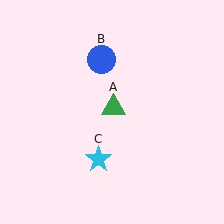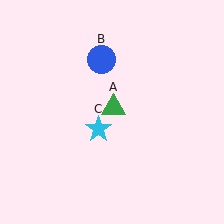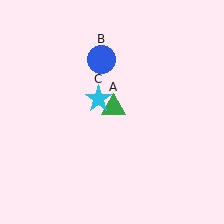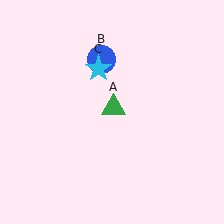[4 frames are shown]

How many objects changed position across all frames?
1 object changed position: cyan star (object C).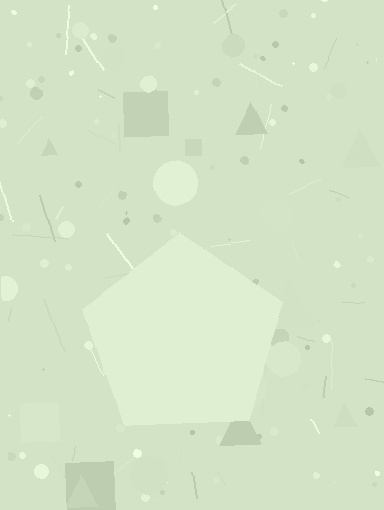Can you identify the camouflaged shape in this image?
The camouflaged shape is a pentagon.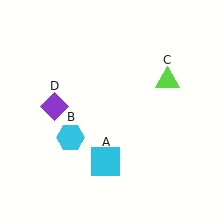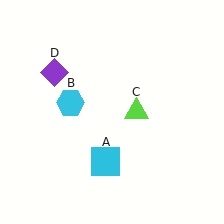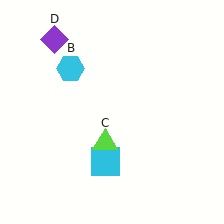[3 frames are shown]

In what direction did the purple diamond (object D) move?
The purple diamond (object D) moved up.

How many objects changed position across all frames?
3 objects changed position: cyan hexagon (object B), lime triangle (object C), purple diamond (object D).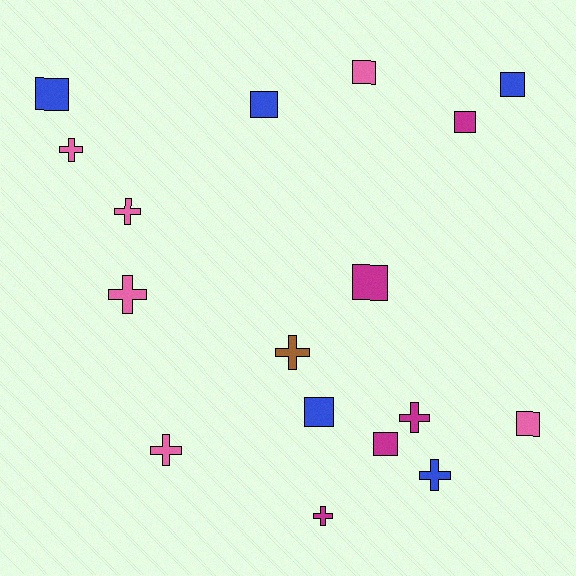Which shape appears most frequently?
Square, with 9 objects.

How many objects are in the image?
There are 17 objects.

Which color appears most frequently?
Pink, with 6 objects.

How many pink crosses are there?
There are 4 pink crosses.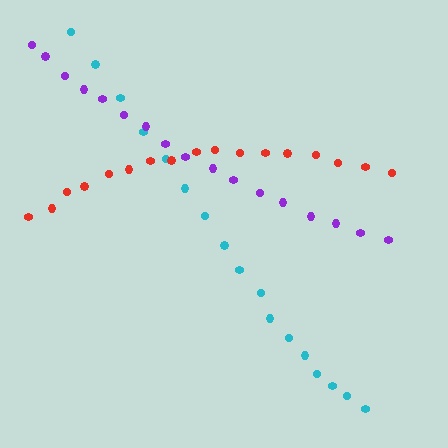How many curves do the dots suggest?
There are 3 distinct paths.